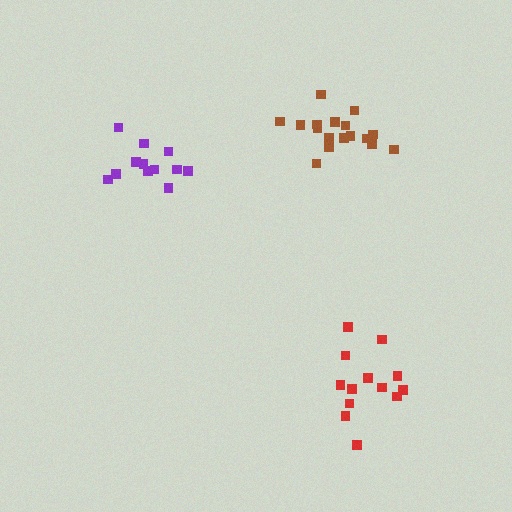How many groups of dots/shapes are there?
There are 3 groups.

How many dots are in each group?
Group 1: 17 dots, Group 2: 13 dots, Group 3: 12 dots (42 total).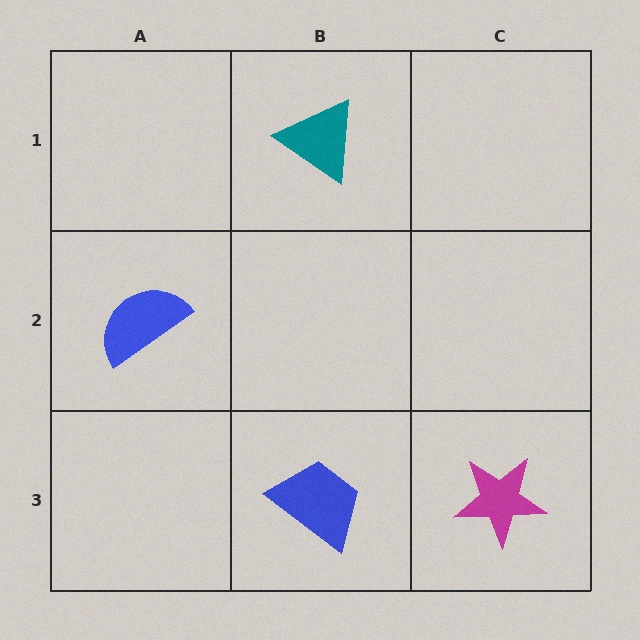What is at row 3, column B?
A blue trapezoid.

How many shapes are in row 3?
2 shapes.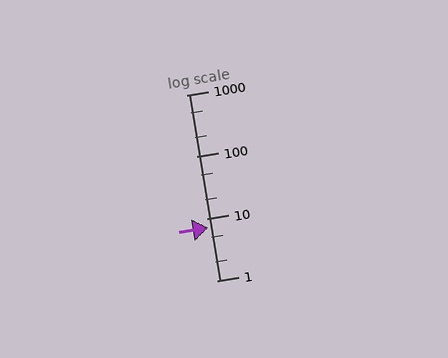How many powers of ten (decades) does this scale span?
The scale spans 3 decades, from 1 to 1000.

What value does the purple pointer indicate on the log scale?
The pointer indicates approximately 7.2.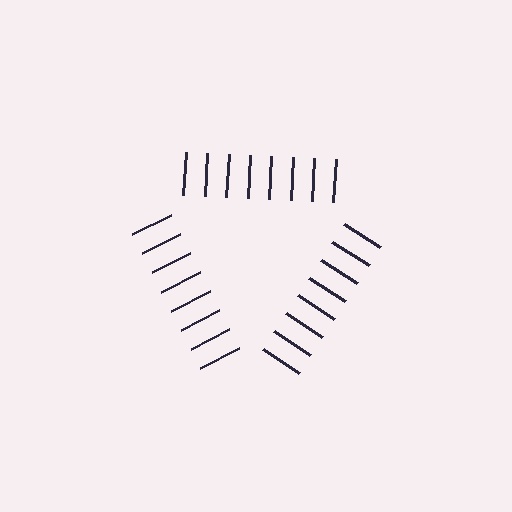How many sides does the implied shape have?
3 sides — the line-ends trace a triangle.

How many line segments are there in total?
24 — 8 along each of the 3 edges.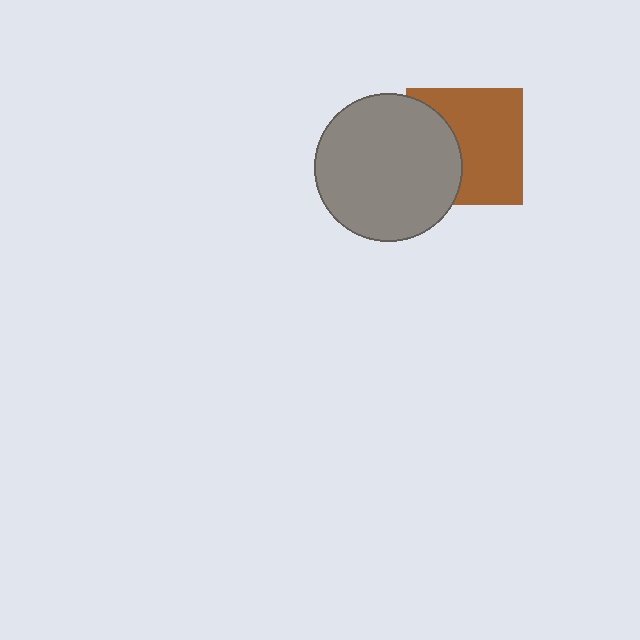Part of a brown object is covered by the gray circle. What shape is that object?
It is a square.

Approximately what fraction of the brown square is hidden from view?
Roughly 37% of the brown square is hidden behind the gray circle.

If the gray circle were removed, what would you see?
You would see the complete brown square.